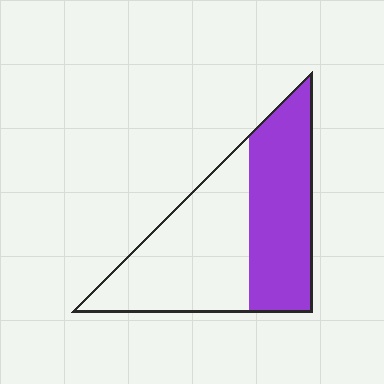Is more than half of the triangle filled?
No.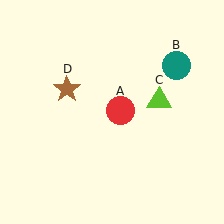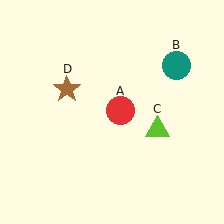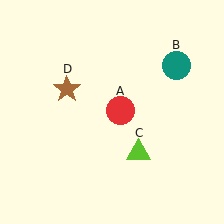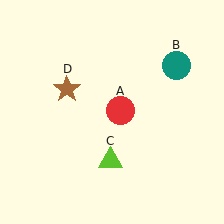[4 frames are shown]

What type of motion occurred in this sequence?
The lime triangle (object C) rotated clockwise around the center of the scene.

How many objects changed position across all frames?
1 object changed position: lime triangle (object C).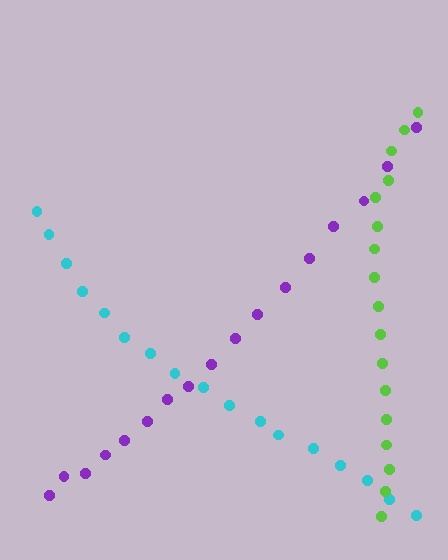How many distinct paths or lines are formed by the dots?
There are 3 distinct paths.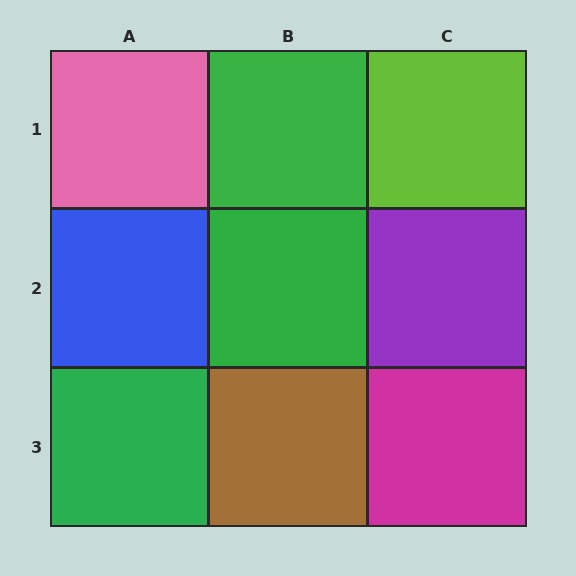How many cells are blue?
1 cell is blue.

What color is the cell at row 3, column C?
Magenta.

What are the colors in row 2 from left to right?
Blue, green, purple.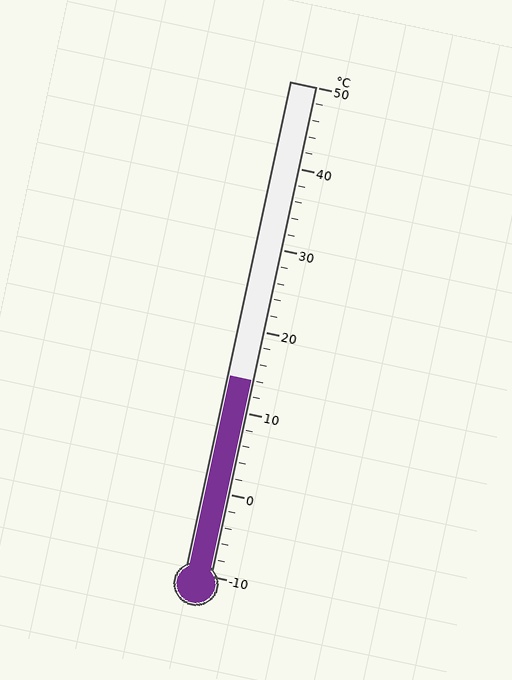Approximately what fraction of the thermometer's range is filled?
The thermometer is filled to approximately 40% of its range.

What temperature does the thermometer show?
The thermometer shows approximately 14°C.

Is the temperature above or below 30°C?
The temperature is below 30°C.